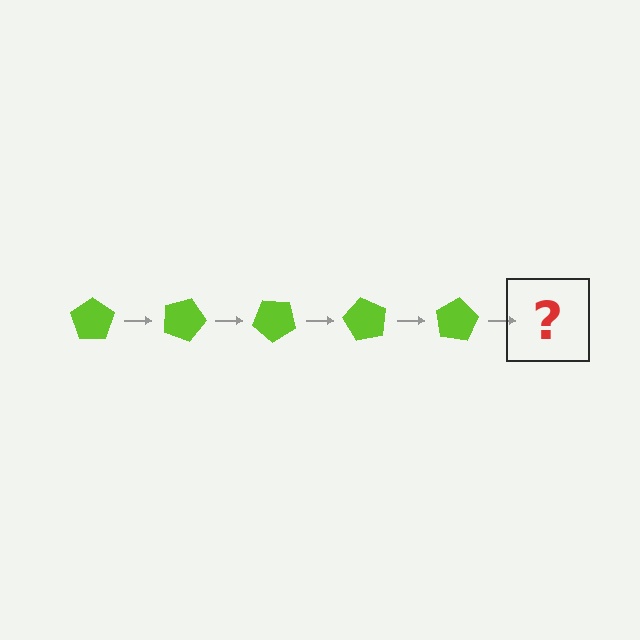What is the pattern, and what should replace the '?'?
The pattern is that the pentagon rotates 20 degrees each step. The '?' should be a lime pentagon rotated 100 degrees.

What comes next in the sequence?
The next element should be a lime pentagon rotated 100 degrees.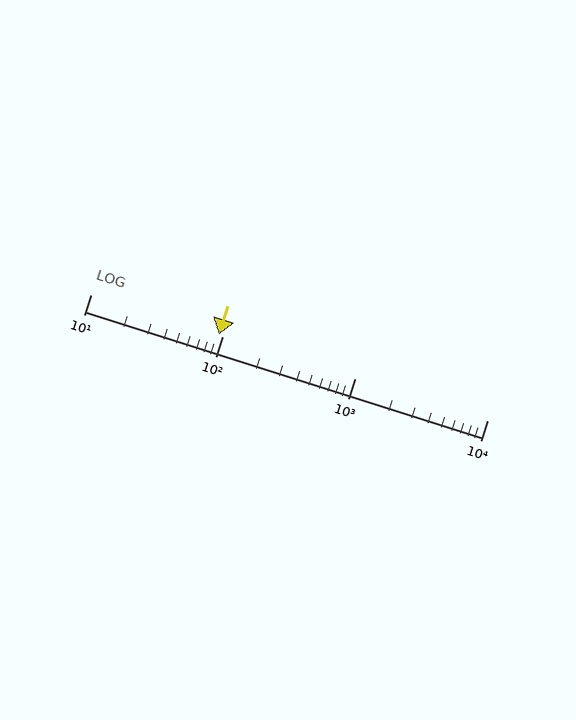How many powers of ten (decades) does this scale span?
The scale spans 3 decades, from 10 to 10000.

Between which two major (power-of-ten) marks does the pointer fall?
The pointer is between 10 and 100.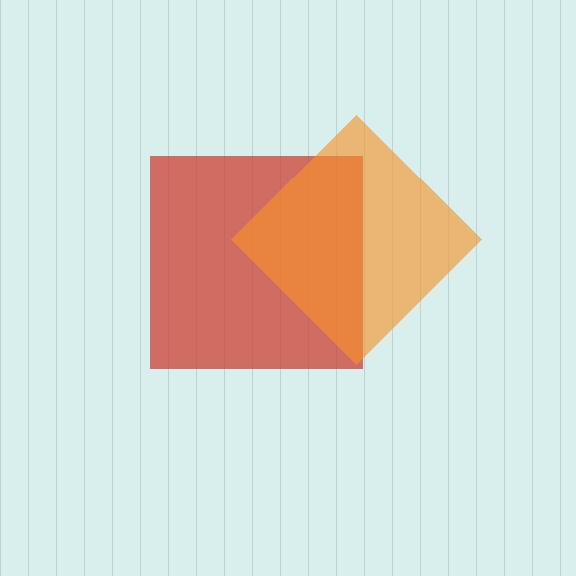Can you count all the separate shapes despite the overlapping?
Yes, there are 2 separate shapes.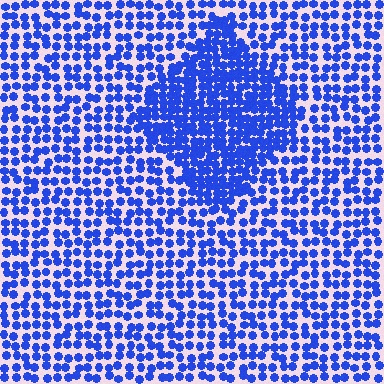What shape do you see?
I see a diamond.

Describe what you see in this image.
The image contains small blue elements arranged at two different densities. A diamond-shaped region is visible where the elements are more densely packed than the surrounding area.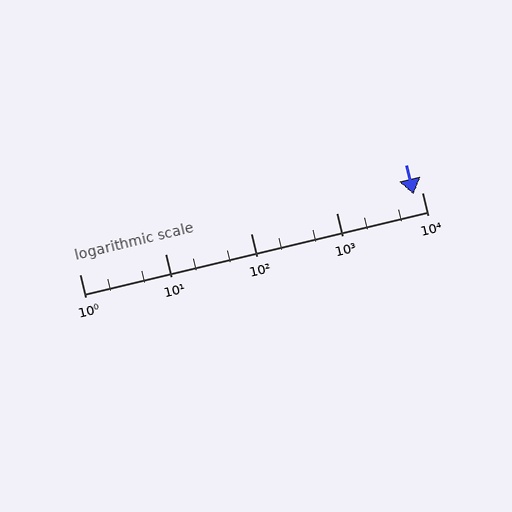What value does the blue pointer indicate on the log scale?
The pointer indicates approximately 8000.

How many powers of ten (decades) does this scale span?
The scale spans 4 decades, from 1 to 10000.